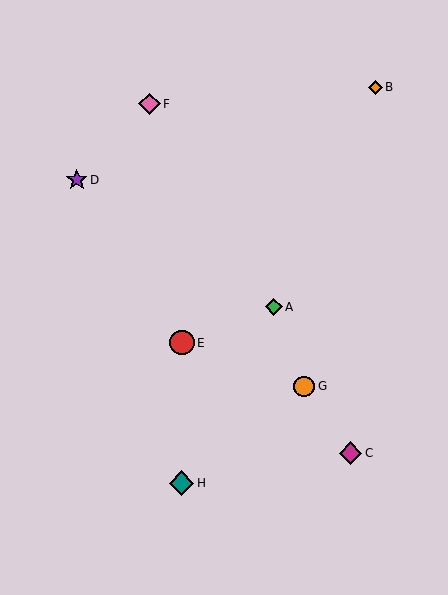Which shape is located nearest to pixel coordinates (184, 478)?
The teal diamond (labeled H) at (182, 483) is nearest to that location.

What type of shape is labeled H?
Shape H is a teal diamond.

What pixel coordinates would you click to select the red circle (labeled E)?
Click at (182, 343) to select the red circle E.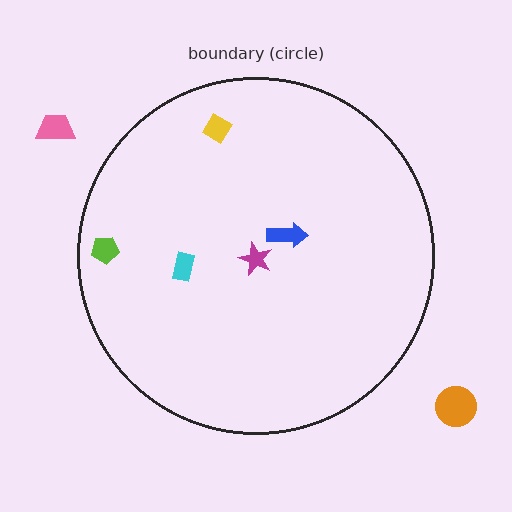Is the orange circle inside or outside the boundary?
Outside.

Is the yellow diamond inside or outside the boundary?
Inside.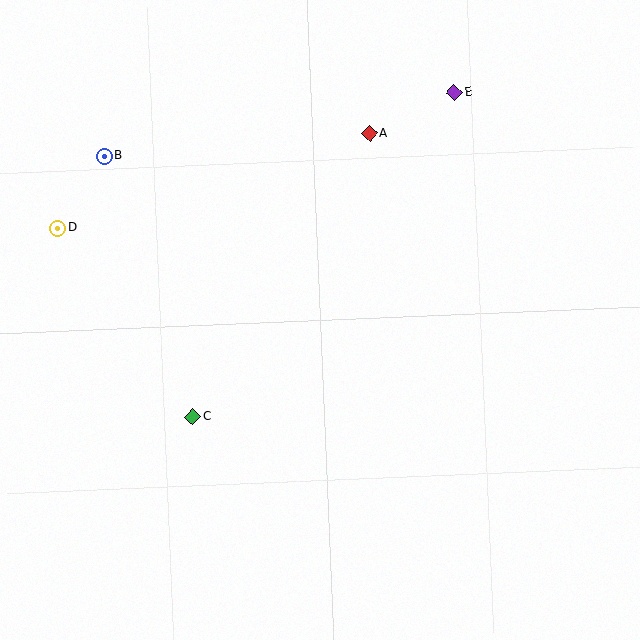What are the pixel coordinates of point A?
Point A is at (370, 134).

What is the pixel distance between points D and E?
The distance between D and E is 419 pixels.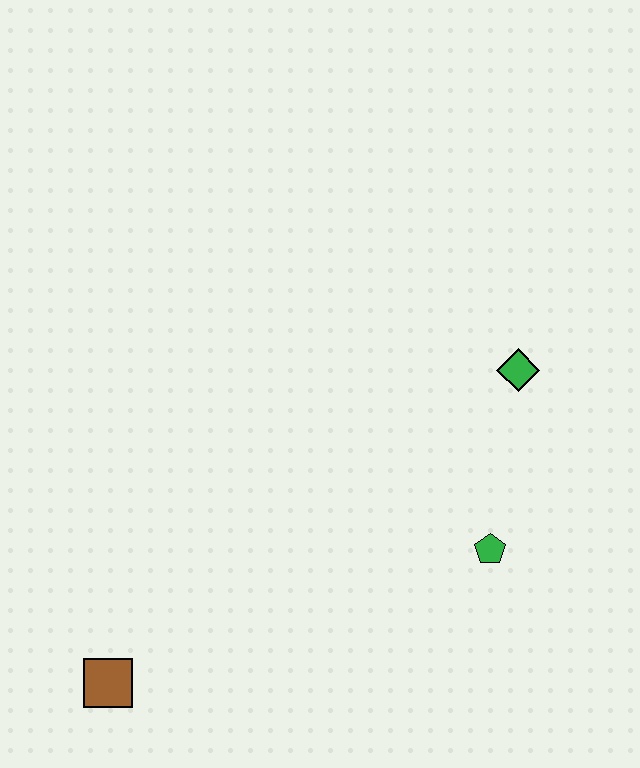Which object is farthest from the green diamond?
The brown square is farthest from the green diamond.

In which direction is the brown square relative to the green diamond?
The brown square is to the left of the green diamond.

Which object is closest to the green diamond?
The green pentagon is closest to the green diamond.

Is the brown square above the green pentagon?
No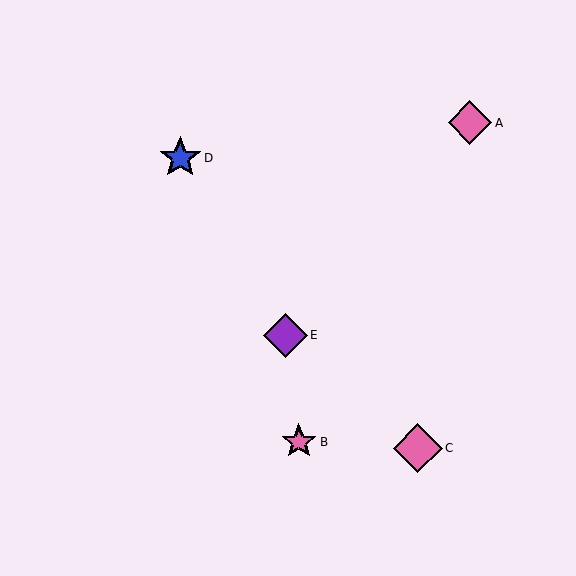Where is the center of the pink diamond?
The center of the pink diamond is at (418, 448).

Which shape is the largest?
The pink diamond (labeled C) is the largest.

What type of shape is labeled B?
Shape B is a pink star.